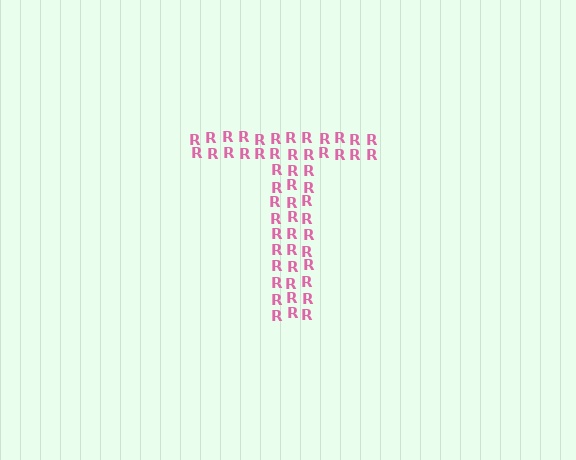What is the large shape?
The large shape is the letter T.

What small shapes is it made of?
It is made of small letter R's.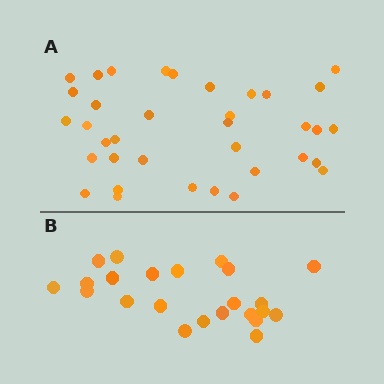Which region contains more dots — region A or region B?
Region A (the top region) has more dots.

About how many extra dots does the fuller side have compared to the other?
Region A has approximately 15 more dots than region B.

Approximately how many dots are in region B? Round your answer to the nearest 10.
About 20 dots. (The exact count is 23, which rounds to 20.)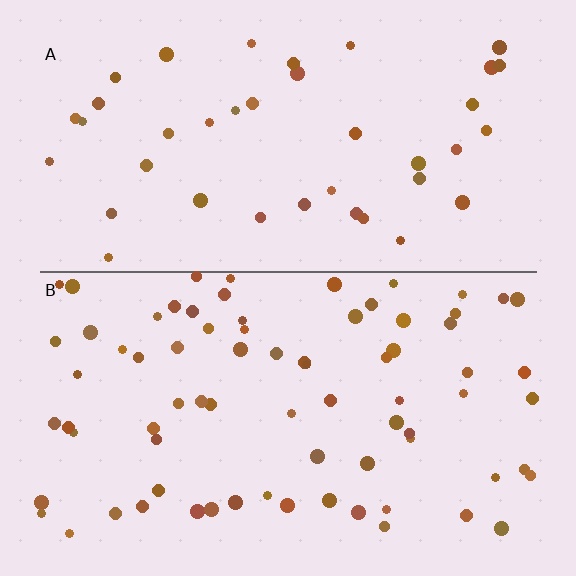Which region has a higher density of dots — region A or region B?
B (the bottom).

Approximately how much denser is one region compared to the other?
Approximately 1.9× — region B over region A.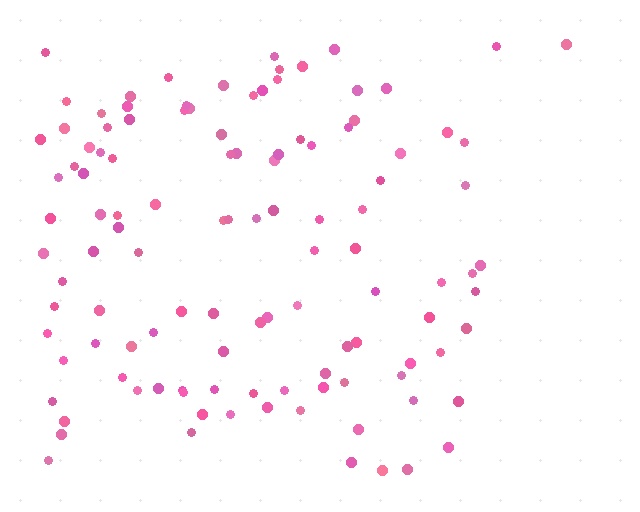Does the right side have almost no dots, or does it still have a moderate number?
Still a moderate number, just noticeably fewer than the left.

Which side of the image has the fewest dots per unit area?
The right.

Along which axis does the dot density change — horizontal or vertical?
Horizontal.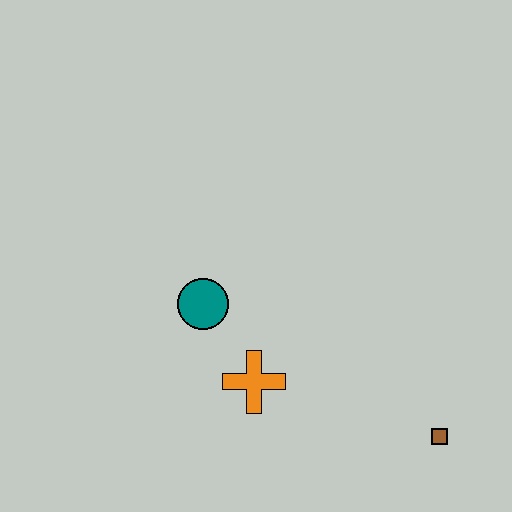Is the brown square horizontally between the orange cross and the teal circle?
No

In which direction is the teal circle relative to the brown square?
The teal circle is to the left of the brown square.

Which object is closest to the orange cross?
The teal circle is closest to the orange cross.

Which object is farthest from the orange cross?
The brown square is farthest from the orange cross.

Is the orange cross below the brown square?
No